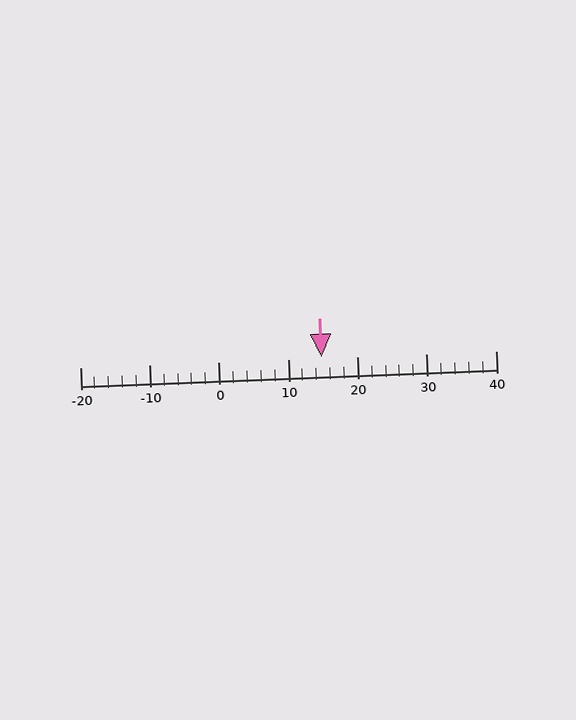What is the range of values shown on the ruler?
The ruler shows values from -20 to 40.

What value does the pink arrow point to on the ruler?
The pink arrow points to approximately 15.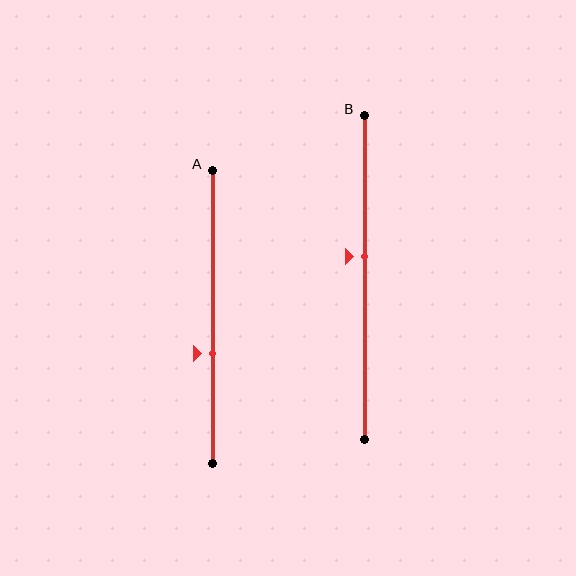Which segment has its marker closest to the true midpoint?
Segment B has its marker closest to the true midpoint.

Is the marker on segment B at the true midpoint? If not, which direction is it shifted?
No, the marker on segment B is shifted upward by about 7% of the segment length.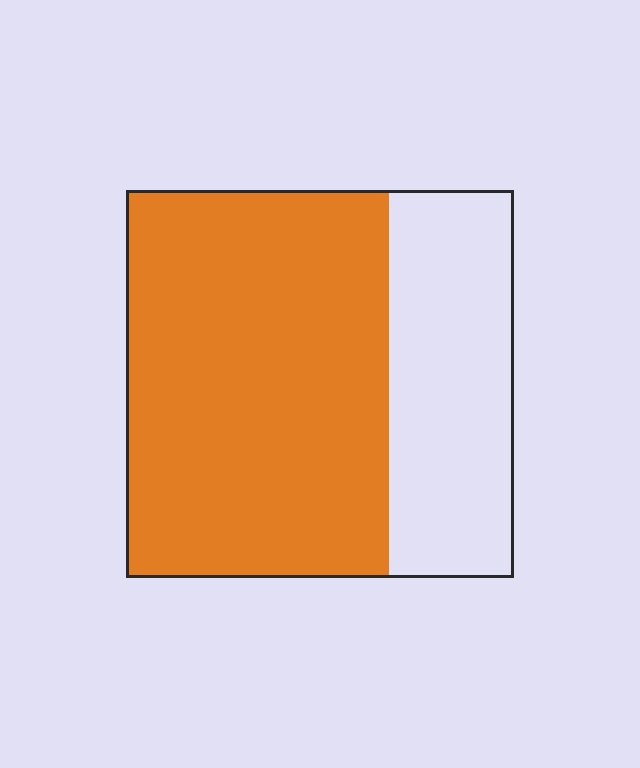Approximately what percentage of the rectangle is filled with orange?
Approximately 70%.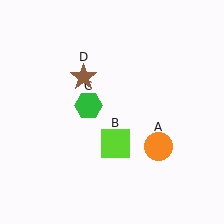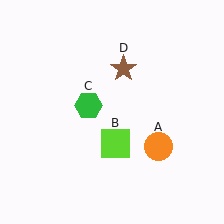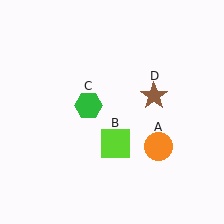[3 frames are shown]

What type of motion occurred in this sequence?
The brown star (object D) rotated clockwise around the center of the scene.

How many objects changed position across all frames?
1 object changed position: brown star (object D).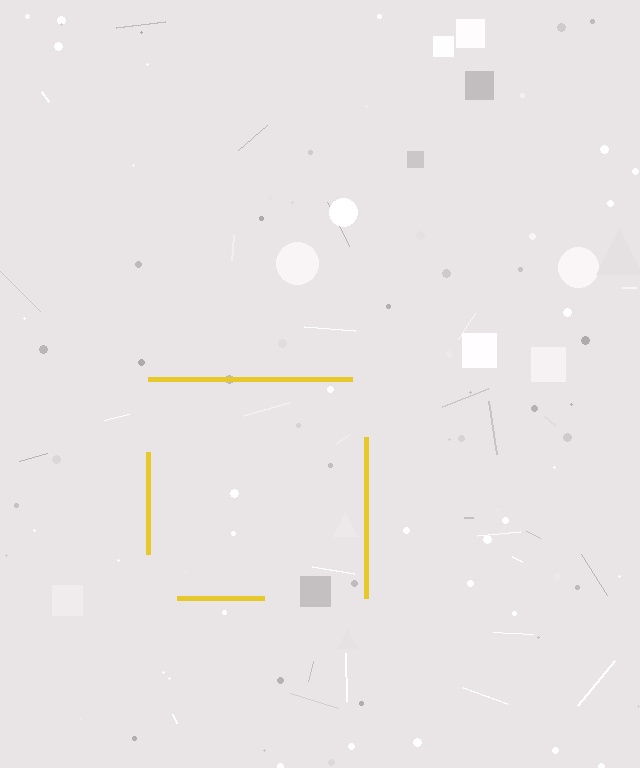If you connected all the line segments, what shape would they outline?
They would outline a square.